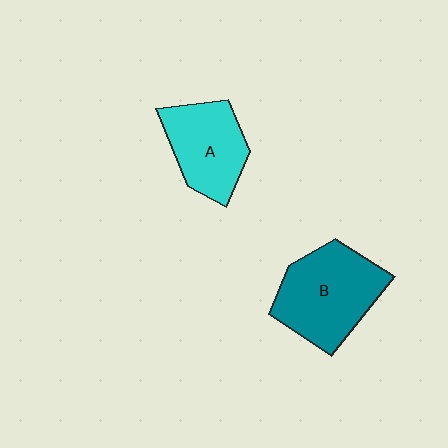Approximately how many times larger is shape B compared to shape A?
Approximately 1.3 times.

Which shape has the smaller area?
Shape A (cyan).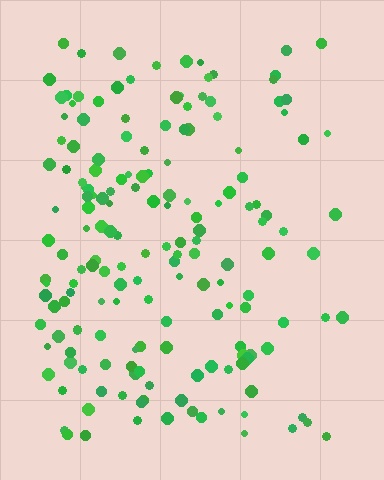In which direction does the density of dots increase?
From right to left, with the left side densest.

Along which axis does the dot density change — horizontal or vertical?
Horizontal.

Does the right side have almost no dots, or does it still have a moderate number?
Still a moderate number, just noticeably fewer than the left.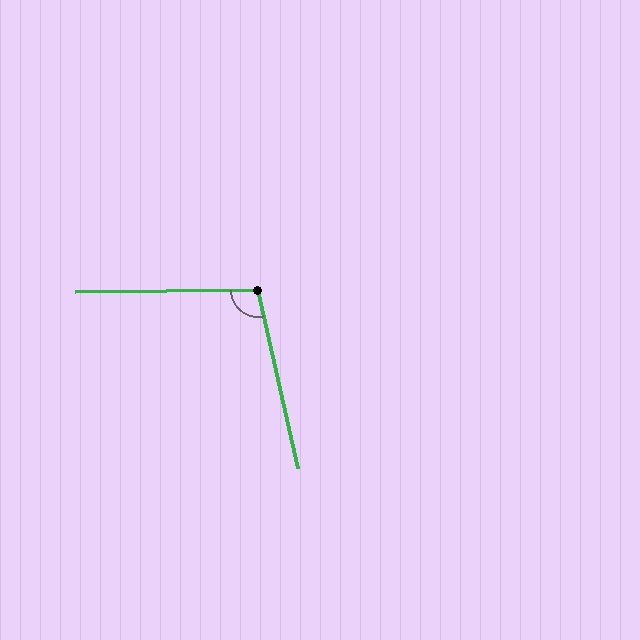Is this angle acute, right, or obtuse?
It is obtuse.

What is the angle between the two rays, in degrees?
Approximately 102 degrees.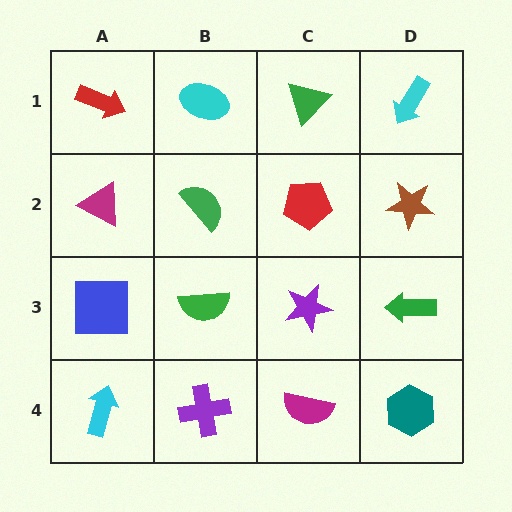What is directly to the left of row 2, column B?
A magenta triangle.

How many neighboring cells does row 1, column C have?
3.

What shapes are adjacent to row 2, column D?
A cyan arrow (row 1, column D), a green arrow (row 3, column D), a red pentagon (row 2, column C).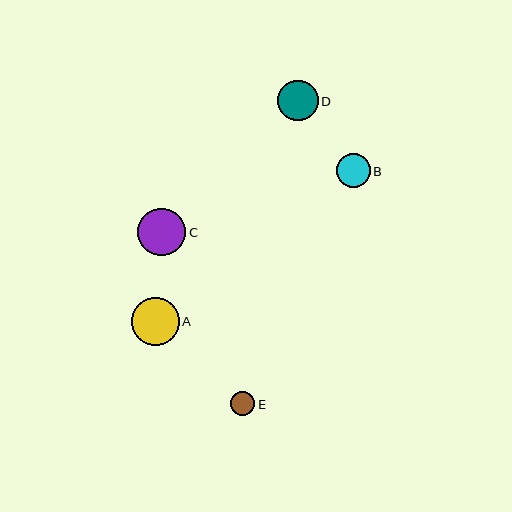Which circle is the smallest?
Circle E is the smallest with a size of approximately 24 pixels.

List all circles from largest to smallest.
From largest to smallest: C, A, D, B, E.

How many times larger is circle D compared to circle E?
Circle D is approximately 1.7 times the size of circle E.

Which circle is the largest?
Circle C is the largest with a size of approximately 48 pixels.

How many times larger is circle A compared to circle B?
Circle A is approximately 1.4 times the size of circle B.